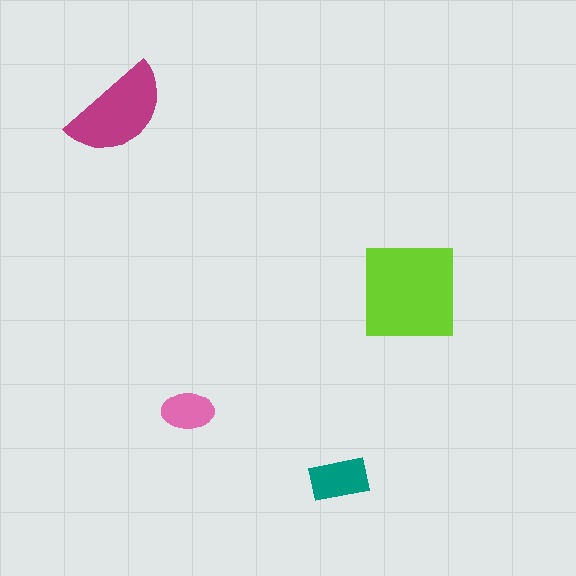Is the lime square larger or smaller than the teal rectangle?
Larger.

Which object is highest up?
The magenta semicircle is topmost.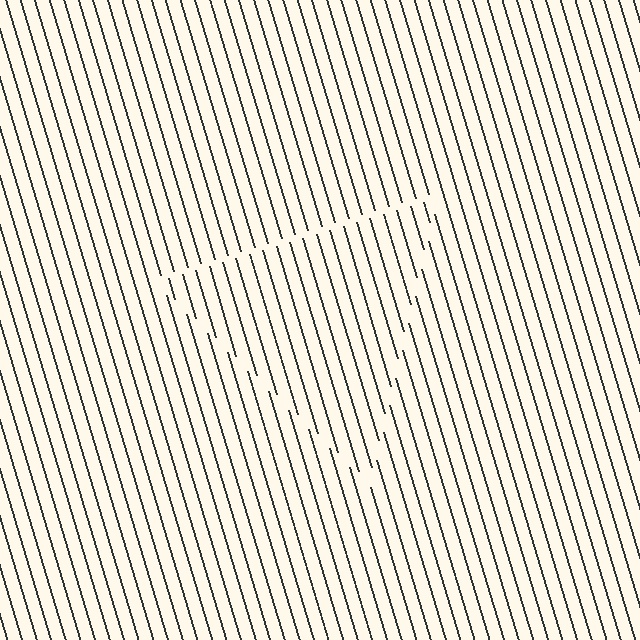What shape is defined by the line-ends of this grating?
An illusory triangle. The interior of the shape contains the same grating, shifted by half a period — the contour is defined by the phase discontinuity where line-ends from the inner and outer gratings abut.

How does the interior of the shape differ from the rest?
The interior of the shape contains the same grating, shifted by half a period — the contour is defined by the phase discontinuity where line-ends from the inner and outer gratings abut.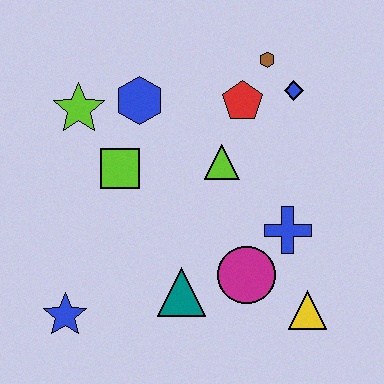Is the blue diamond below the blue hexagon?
No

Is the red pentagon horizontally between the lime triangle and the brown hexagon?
Yes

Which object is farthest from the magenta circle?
The lime star is farthest from the magenta circle.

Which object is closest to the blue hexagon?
The lime star is closest to the blue hexagon.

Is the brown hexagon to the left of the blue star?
No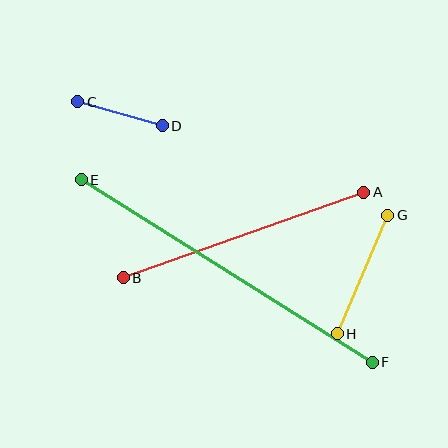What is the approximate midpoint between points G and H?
The midpoint is at approximately (362, 274) pixels.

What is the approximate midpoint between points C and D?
The midpoint is at approximately (120, 114) pixels.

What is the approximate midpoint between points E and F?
The midpoint is at approximately (227, 271) pixels.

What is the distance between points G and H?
The distance is approximately 129 pixels.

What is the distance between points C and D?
The distance is approximately 88 pixels.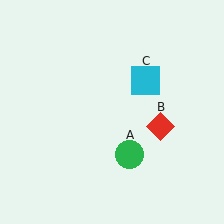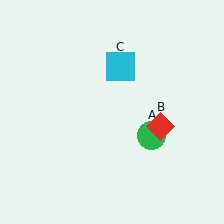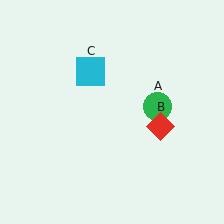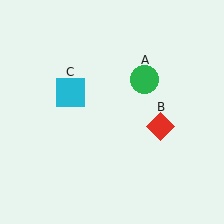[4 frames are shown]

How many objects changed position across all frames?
2 objects changed position: green circle (object A), cyan square (object C).